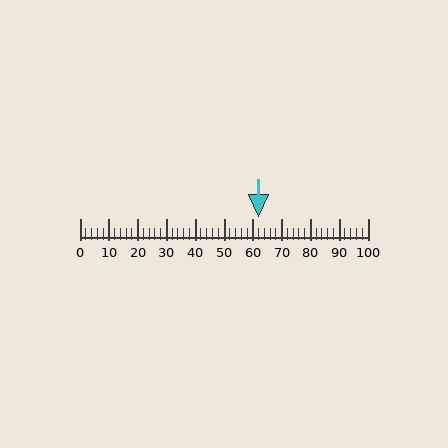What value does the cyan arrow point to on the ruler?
The cyan arrow points to approximately 62.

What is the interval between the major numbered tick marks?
The major tick marks are spaced 10 units apart.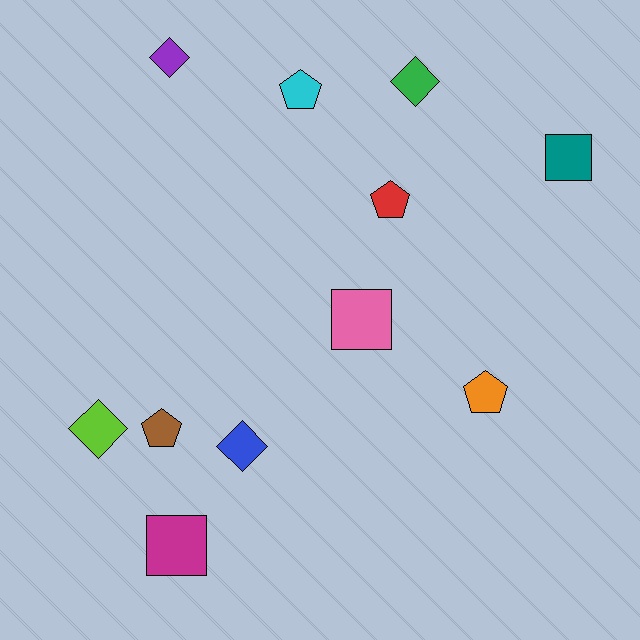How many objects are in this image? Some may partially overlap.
There are 11 objects.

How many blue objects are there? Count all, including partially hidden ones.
There is 1 blue object.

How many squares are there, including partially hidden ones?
There are 3 squares.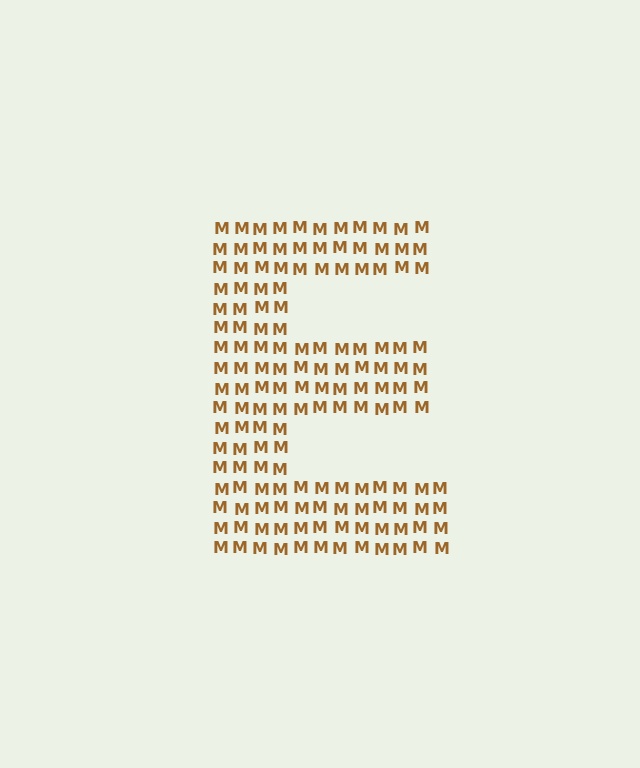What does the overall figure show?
The overall figure shows the letter E.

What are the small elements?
The small elements are letter M's.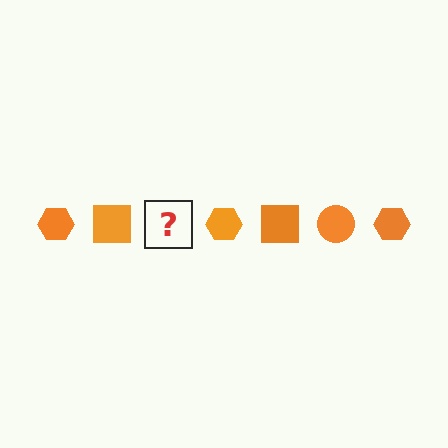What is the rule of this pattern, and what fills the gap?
The rule is that the pattern cycles through hexagon, square, circle shapes in orange. The gap should be filled with an orange circle.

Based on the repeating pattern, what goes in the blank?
The blank should be an orange circle.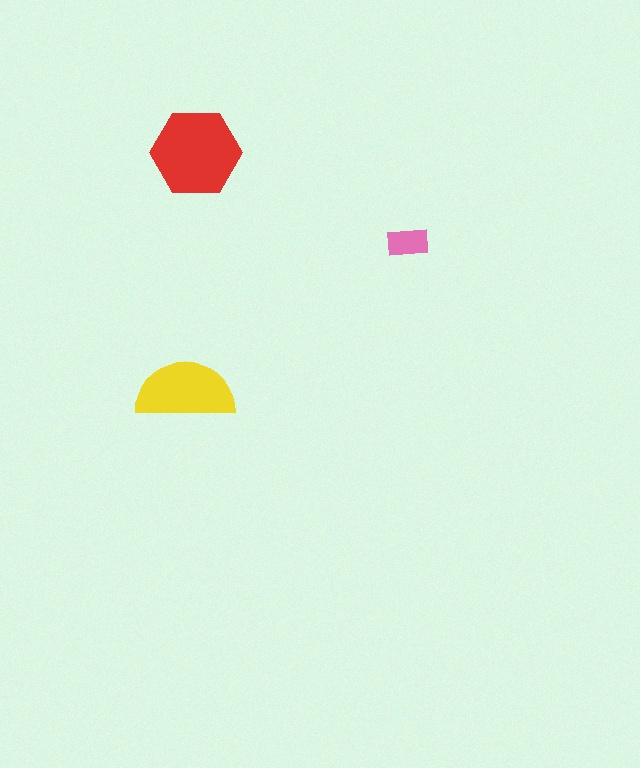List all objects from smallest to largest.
The pink rectangle, the yellow semicircle, the red hexagon.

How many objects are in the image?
There are 3 objects in the image.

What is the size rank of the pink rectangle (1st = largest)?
3rd.